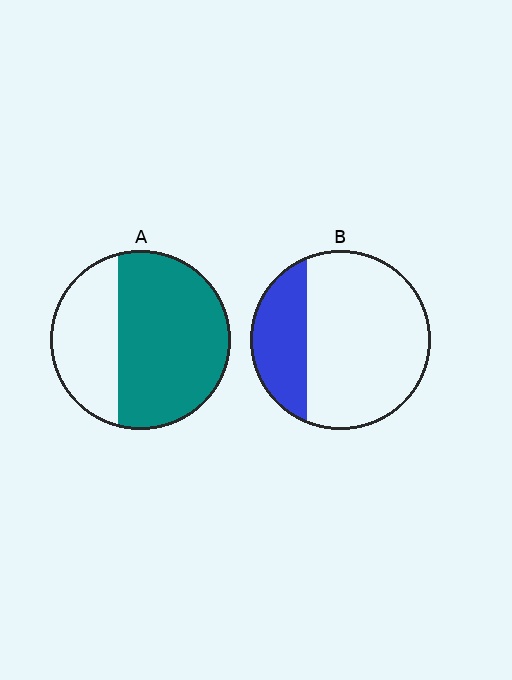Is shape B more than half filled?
No.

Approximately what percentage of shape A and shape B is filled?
A is approximately 65% and B is approximately 25%.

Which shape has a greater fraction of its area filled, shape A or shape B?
Shape A.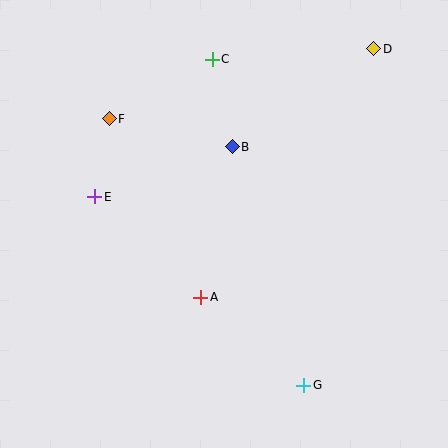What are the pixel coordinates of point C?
Point C is at (212, 59).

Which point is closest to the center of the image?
Point A at (200, 297) is closest to the center.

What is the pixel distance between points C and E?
The distance between C and E is 181 pixels.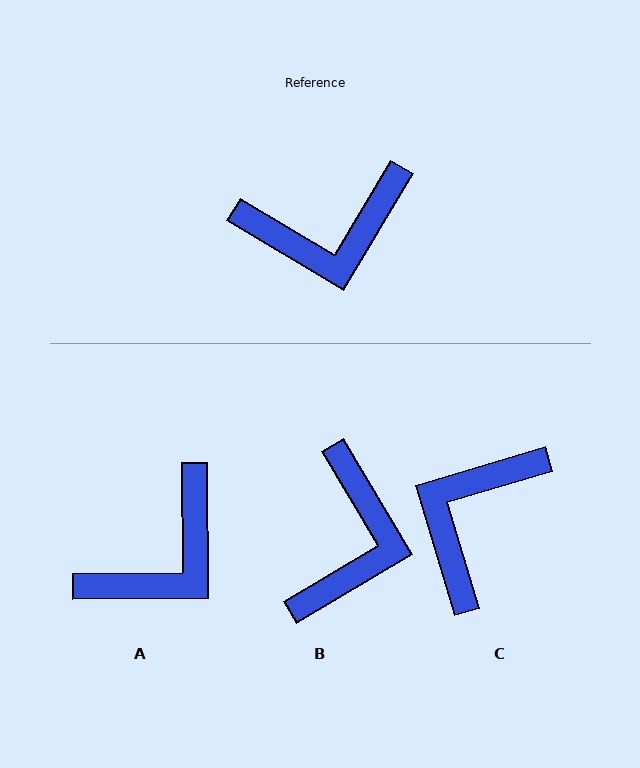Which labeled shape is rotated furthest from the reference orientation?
C, about 132 degrees away.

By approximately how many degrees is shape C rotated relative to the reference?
Approximately 132 degrees clockwise.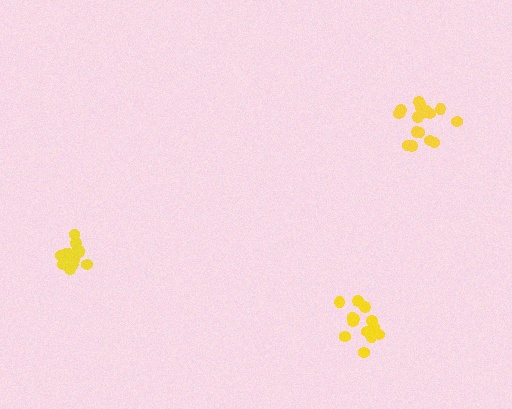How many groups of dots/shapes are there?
There are 3 groups.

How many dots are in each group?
Group 1: 13 dots, Group 2: 17 dots, Group 3: 14 dots (44 total).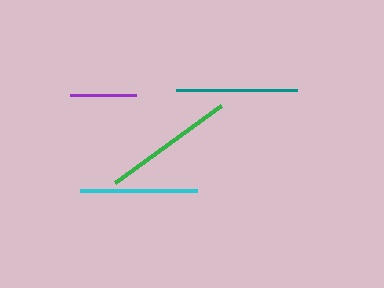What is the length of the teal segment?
The teal segment is approximately 121 pixels long.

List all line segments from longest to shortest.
From longest to shortest: green, teal, cyan, purple.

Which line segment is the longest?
The green line is the longest at approximately 131 pixels.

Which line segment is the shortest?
The purple line is the shortest at approximately 66 pixels.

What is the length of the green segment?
The green segment is approximately 131 pixels long.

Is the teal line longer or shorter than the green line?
The green line is longer than the teal line.